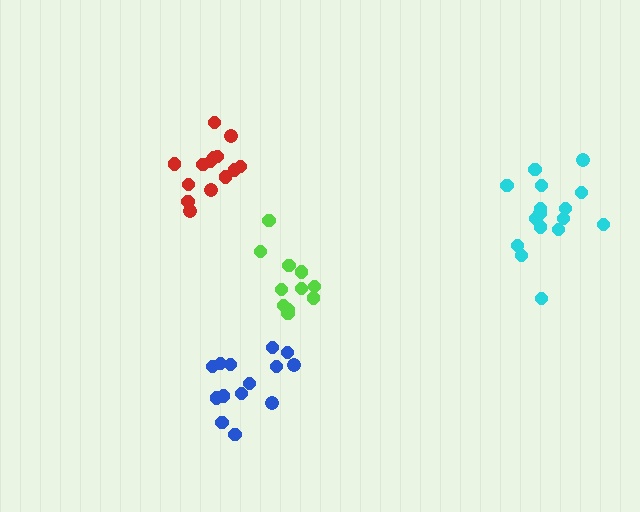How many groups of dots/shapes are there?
There are 4 groups.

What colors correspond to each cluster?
The clusters are colored: red, blue, lime, cyan.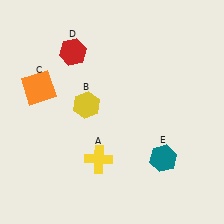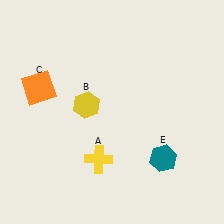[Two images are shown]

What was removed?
The red hexagon (D) was removed in Image 2.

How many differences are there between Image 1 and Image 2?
There is 1 difference between the two images.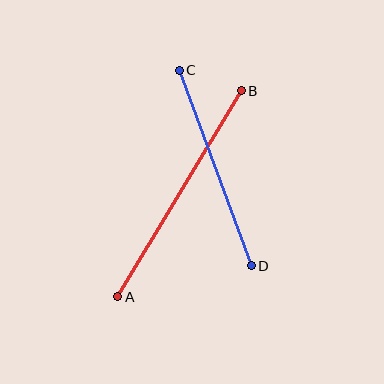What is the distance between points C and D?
The distance is approximately 209 pixels.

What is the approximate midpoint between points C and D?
The midpoint is at approximately (215, 168) pixels.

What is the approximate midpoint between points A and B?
The midpoint is at approximately (180, 194) pixels.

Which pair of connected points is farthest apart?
Points A and B are farthest apart.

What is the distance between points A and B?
The distance is approximately 240 pixels.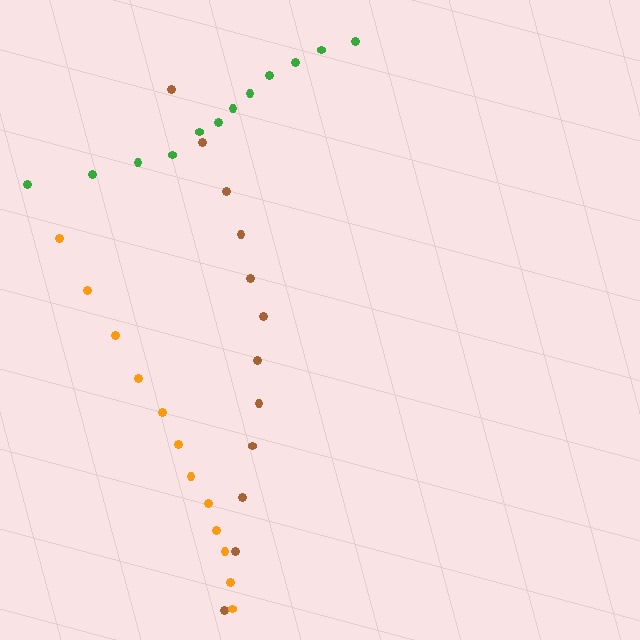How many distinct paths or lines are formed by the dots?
There are 3 distinct paths.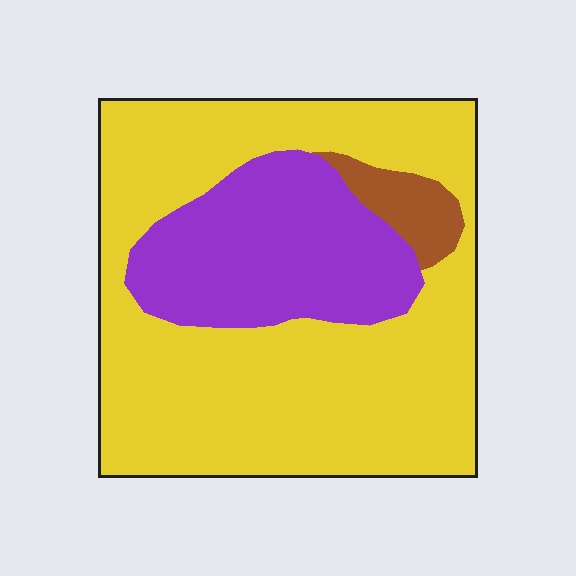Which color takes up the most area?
Yellow, at roughly 70%.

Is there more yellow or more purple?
Yellow.